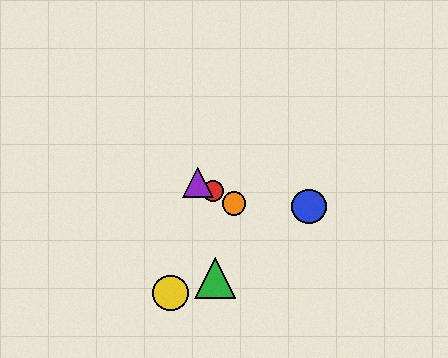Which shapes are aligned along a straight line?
The red circle, the purple triangle, the orange circle are aligned along a straight line.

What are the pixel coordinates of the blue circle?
The blue circle is at (309, 207).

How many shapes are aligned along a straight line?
3 shapes (the red circle, the purple triangle, the orange circle) are aligned along a straight line.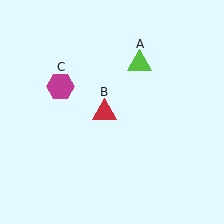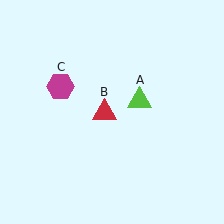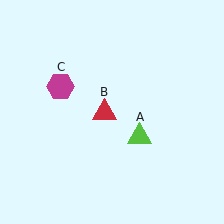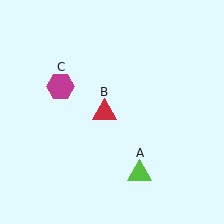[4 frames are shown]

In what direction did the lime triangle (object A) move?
The lime triangle (object A) moved down.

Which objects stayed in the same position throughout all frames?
Red triangle (object B) and magenta hexagon (object C) remained stationary.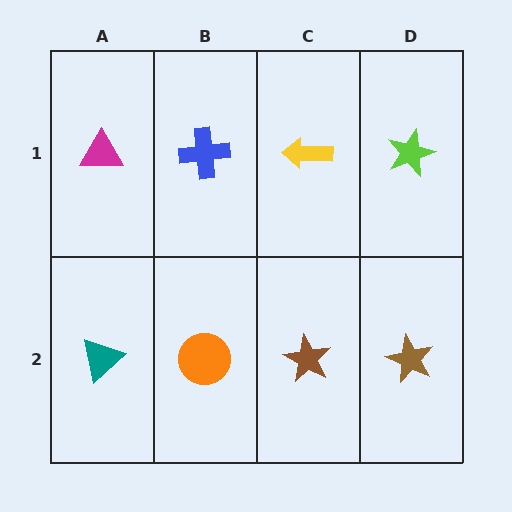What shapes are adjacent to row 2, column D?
A lime star (row 1, column D), a brown star (row 2, column C).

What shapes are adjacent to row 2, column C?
A yellow arrow (row 1, column C), an orange circle (row 2, column B), a brown star (row 2, column D).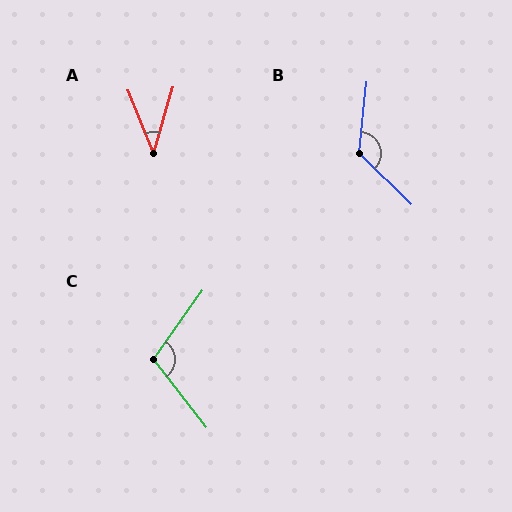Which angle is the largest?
B, at approximately 128 degrees.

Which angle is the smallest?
A, at approximately 39 degrees.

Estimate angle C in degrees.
Approximately 107 degrees.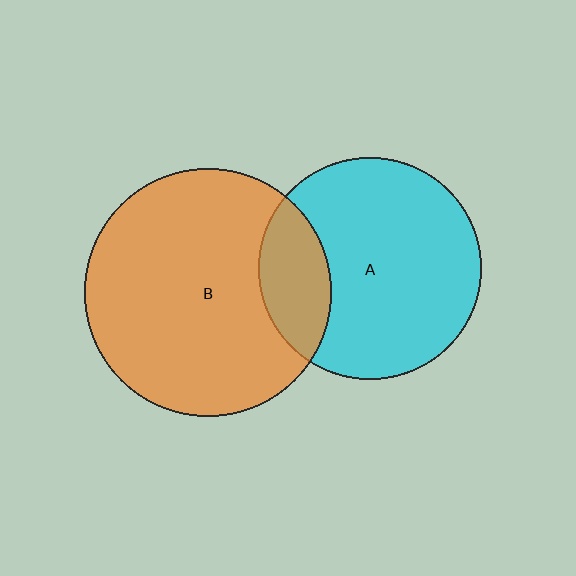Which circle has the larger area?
Circle B (orange).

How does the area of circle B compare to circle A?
Approximately 1.2 times.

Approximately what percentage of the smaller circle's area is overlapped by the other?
Approximately 20%.